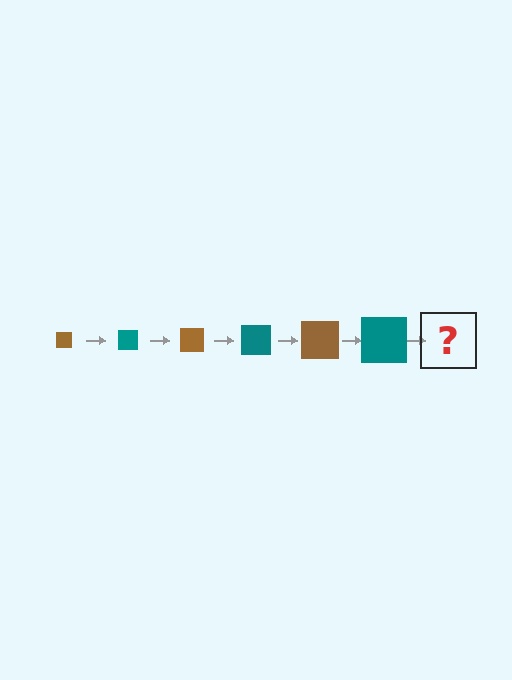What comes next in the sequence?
The next element should be a brown square, larger than the previous one.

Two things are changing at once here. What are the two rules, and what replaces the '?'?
The two rules are that the square grows larger each step and the color cycles through brown and teal. The '?' should be a brown square, larger than the previous one.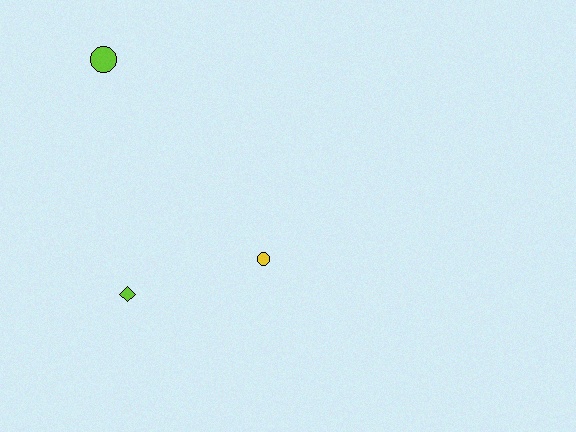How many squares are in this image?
There are no squares.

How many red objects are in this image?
There are no red objects.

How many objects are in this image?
There are 3 objects.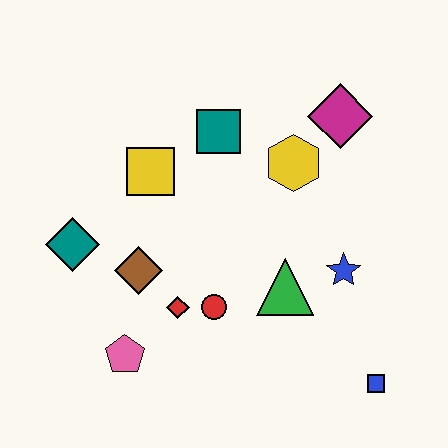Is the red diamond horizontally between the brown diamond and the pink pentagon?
No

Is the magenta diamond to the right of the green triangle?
Yes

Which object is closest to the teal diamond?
The brown diamond is closest to the teal diamond.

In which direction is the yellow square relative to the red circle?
The yellow square is above the red circle.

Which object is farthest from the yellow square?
The blue square is farthest from the yellow square.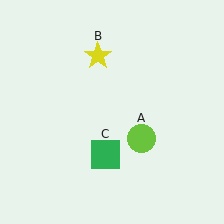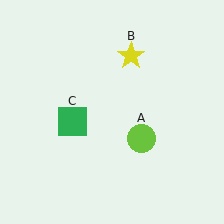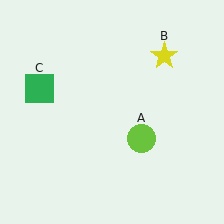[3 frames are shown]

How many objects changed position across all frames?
2 objects changed position: yellow star (object B), green square (object C).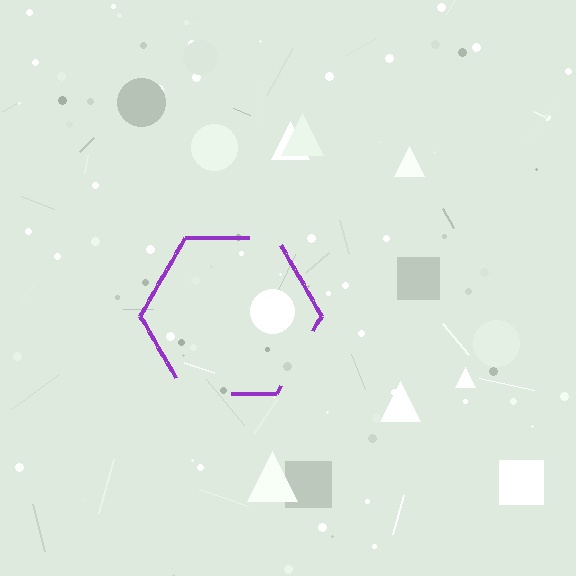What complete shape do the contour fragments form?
The contour fragments form a hexagon.